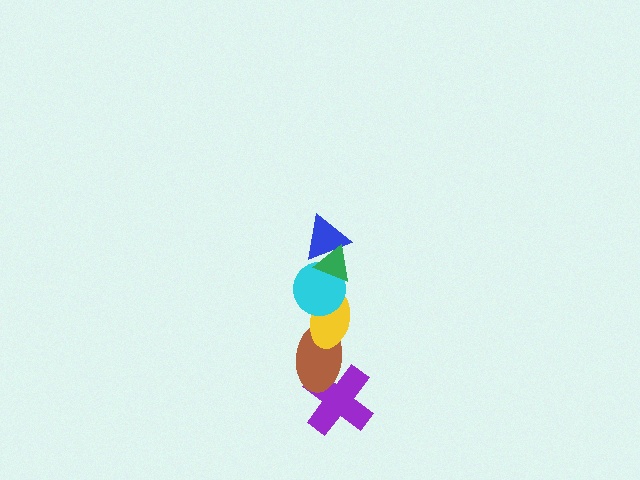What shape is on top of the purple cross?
The brown ellipse is on top of the purple cross.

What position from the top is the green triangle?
The green triangle is 1st from the top.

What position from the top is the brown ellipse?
The brown ellipse is 5th from the top.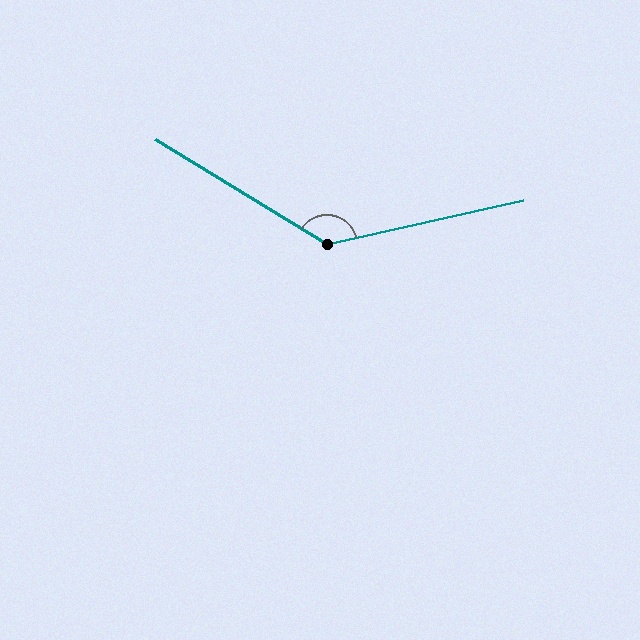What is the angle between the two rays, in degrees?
Approximately 136 degrees.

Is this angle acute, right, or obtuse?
It is obtuse.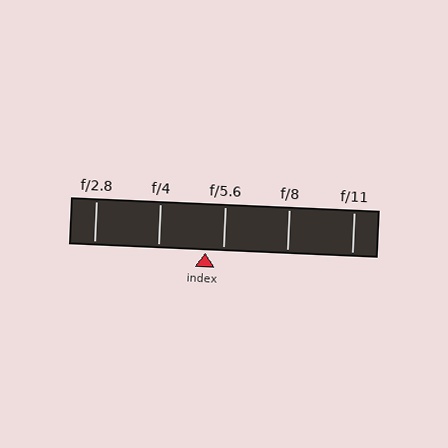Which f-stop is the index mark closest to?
The index mark is closest to f/5.6.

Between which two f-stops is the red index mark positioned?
The index mark is between f/4 and f/5.6.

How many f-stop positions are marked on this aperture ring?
There are 5 f-stop positions marked.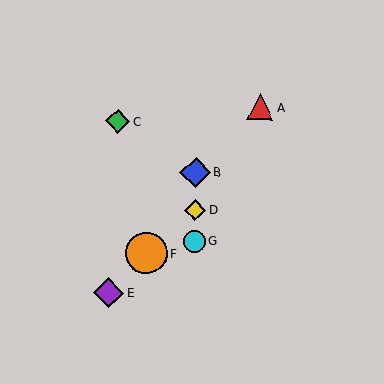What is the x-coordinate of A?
Object A is at x≈260.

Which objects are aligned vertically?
Objects B, D, G are aligned vertically.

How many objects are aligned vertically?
3 objects (B, D, G) are aligned vertically.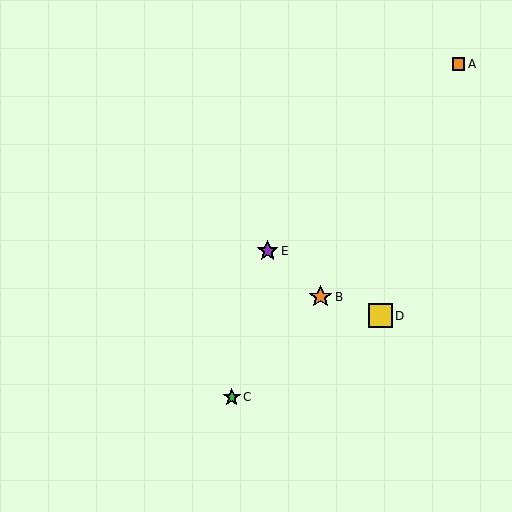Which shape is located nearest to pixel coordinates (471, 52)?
The orange square (labeled A) at (459, 64) is nearest to that location.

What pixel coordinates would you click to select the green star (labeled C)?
Click at (232, 397) to select the green star C.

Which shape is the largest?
The yellow square (labeled D) is the largest.